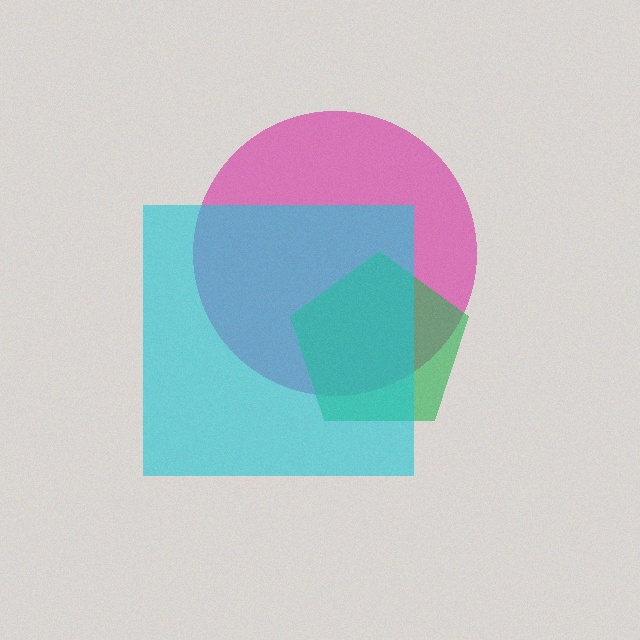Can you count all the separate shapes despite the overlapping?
Yes, there are 3 separate shapes.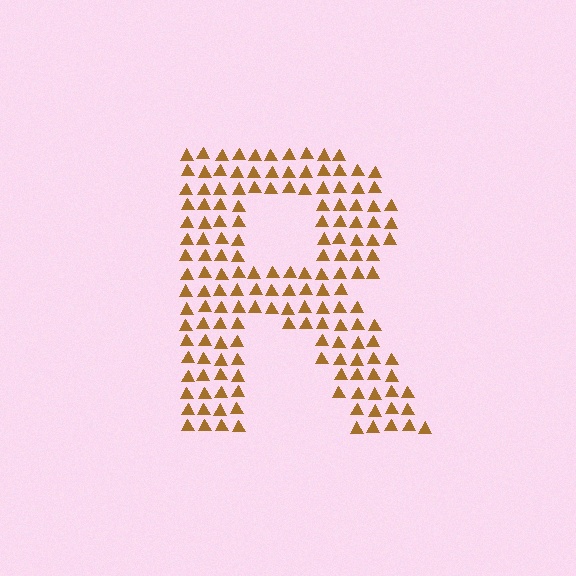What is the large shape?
The large shape is the letter R.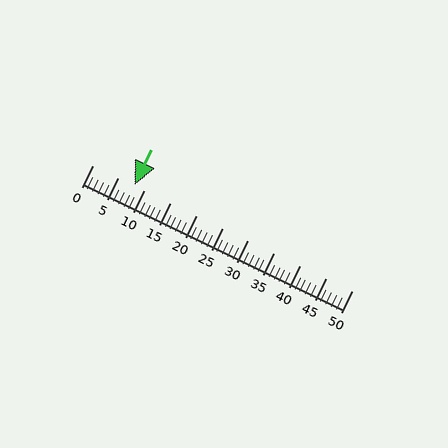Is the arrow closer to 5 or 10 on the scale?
The arrow is closer to 10.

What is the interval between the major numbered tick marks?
The major tick marks are spaced 5 units apart.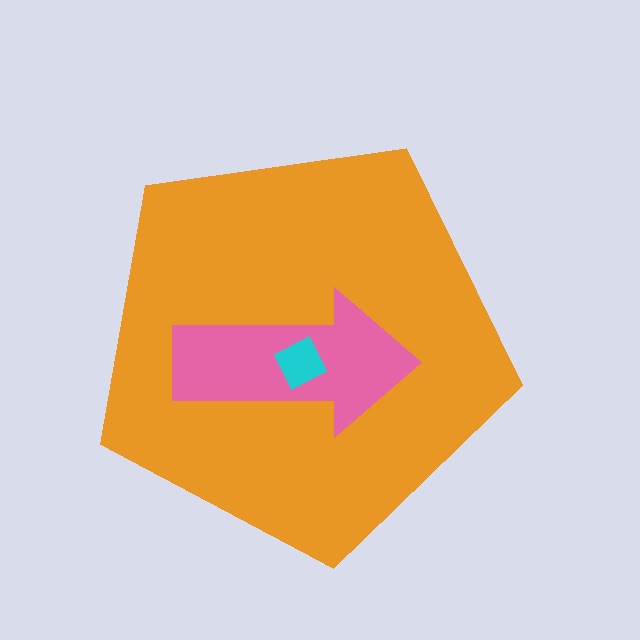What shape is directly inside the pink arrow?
The cyan diamond.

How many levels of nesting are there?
3.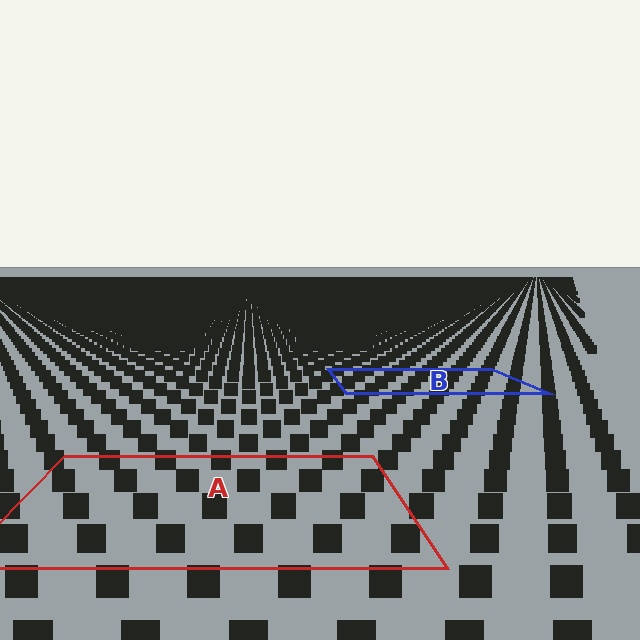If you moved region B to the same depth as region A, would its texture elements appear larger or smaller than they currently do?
They would appear larger. At a closer depth, the same texture elements are projected at a bigger on-screen size.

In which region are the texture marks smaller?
The texture marks are smaller in region B, because it is farther away.